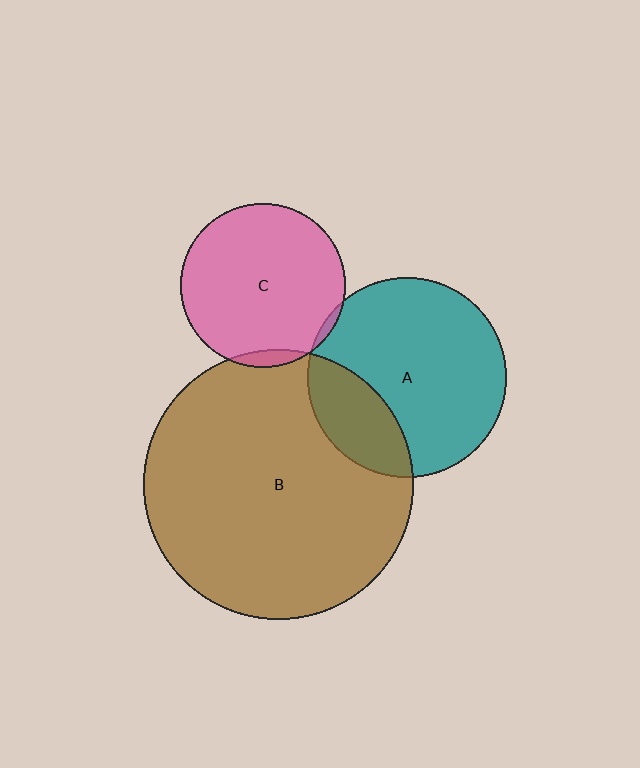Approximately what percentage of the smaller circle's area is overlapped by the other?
Approximately 25%.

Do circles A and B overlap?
Yes.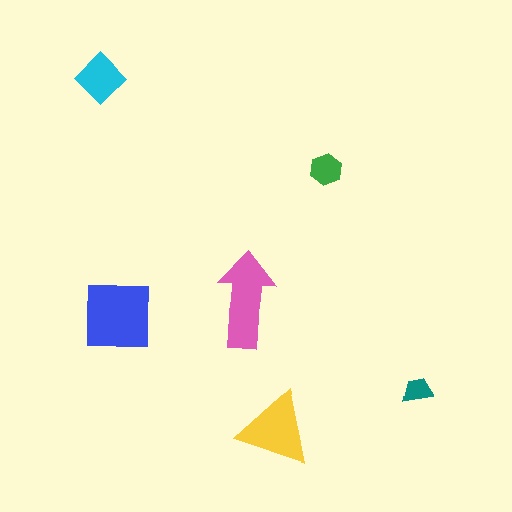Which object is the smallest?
The teal trapezoid.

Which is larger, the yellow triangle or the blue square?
The blue square.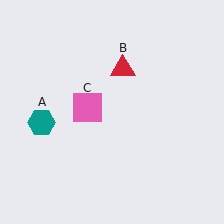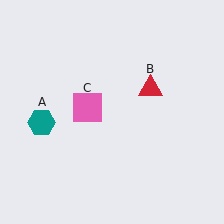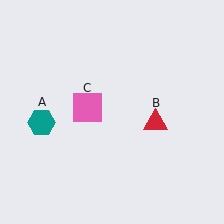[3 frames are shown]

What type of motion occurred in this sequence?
The red triangle (object B) rotated clockwise around the center of the scene.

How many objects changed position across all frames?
1 object changed position: red triangle (object B).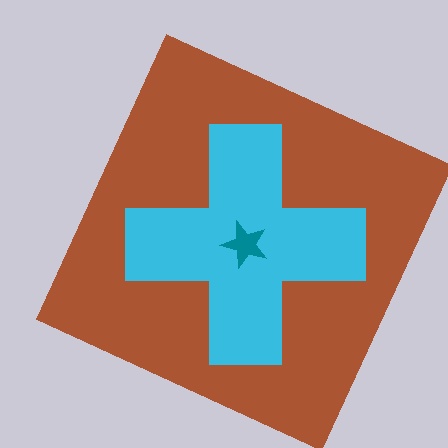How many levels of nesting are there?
3.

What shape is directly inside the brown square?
The cyan cross.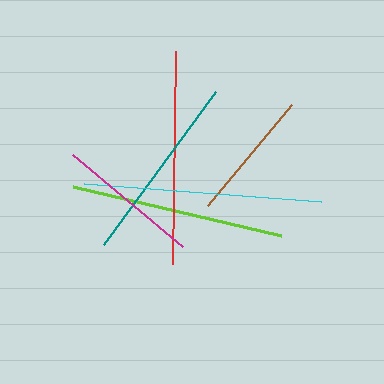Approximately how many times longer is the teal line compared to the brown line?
The teal line is approximately 1.4 times the length of the brown line.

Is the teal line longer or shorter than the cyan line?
The cyan line is longer than the teal line.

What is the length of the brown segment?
The brown segment is approximately 131 pixels long.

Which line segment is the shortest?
The brown line is the shortest at approximately 131 pixels.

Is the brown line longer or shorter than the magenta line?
The magenta line is longer than the brown line.